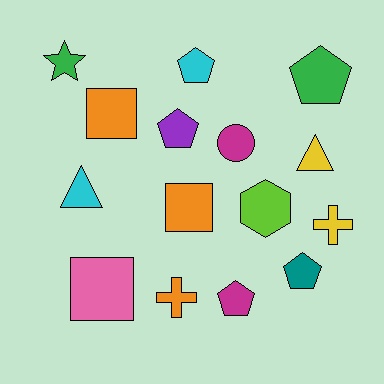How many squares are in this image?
There are 3 squares.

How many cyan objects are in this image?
There are 2 cyan objects.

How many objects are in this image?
There are 15 objects.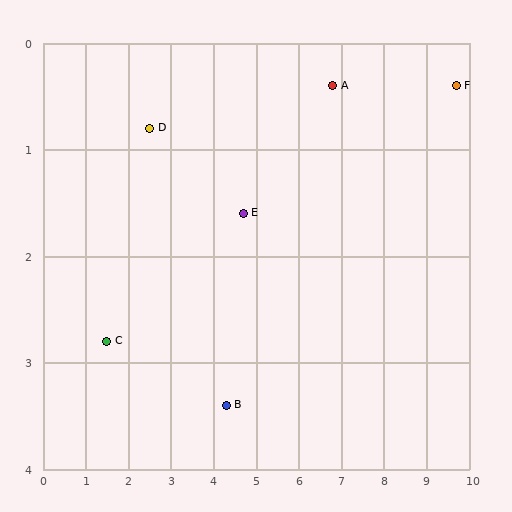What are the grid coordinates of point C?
Point C is at approximately (1.5, 2.8).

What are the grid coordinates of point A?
Point A is at approximately (6.8, 0.4).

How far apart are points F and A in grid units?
Points F and A are about 2.9 grid units apart.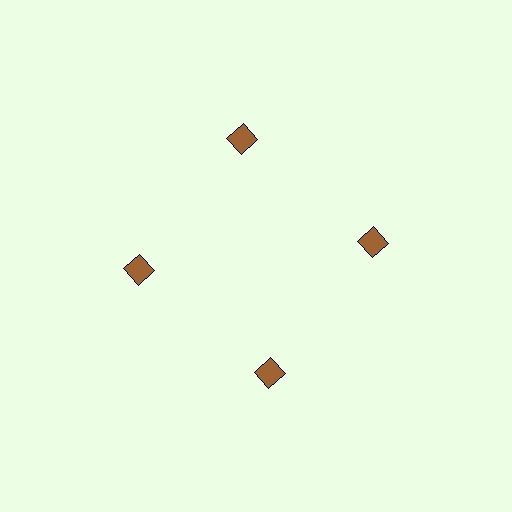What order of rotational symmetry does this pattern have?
This pattern has 4-fold rotational symmetry.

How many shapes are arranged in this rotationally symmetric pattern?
There are 4 shapes, arranged in 4 groups of 1.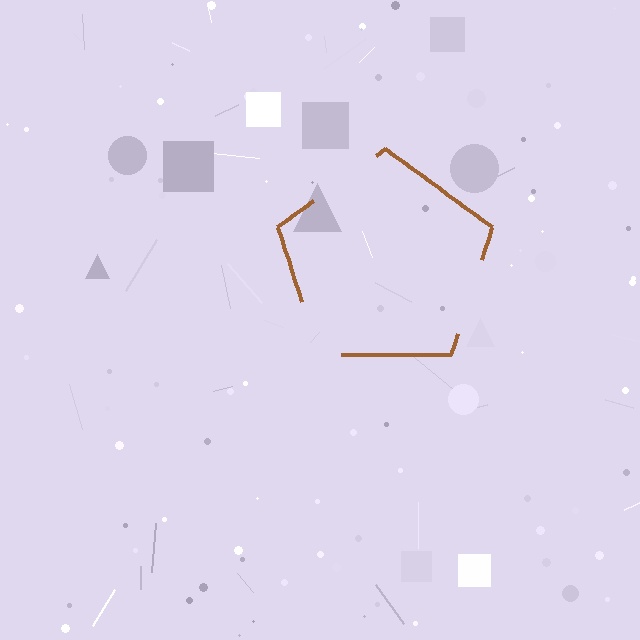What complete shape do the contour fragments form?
The contour fragments form a pentagon.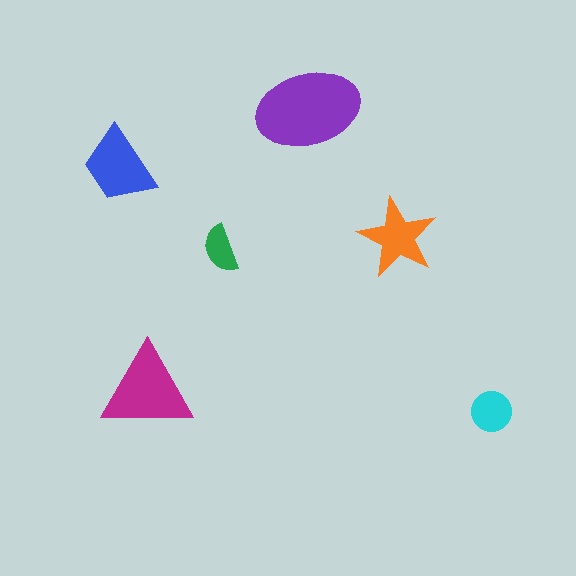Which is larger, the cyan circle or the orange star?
The orange star.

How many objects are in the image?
There are 6 objects in the image.